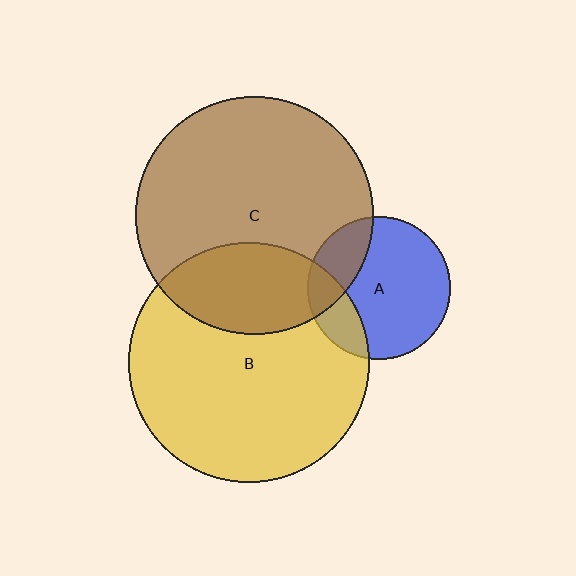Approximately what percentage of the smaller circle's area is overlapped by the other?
Approximately 20%.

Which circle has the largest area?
Circle B (yellow).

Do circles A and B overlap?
Yes.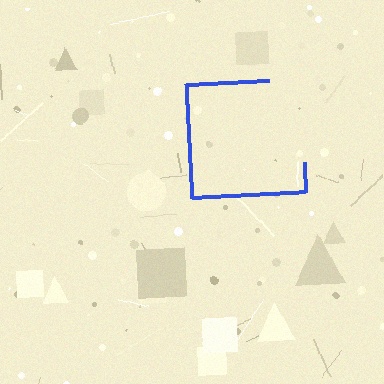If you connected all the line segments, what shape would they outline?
They would outline a square.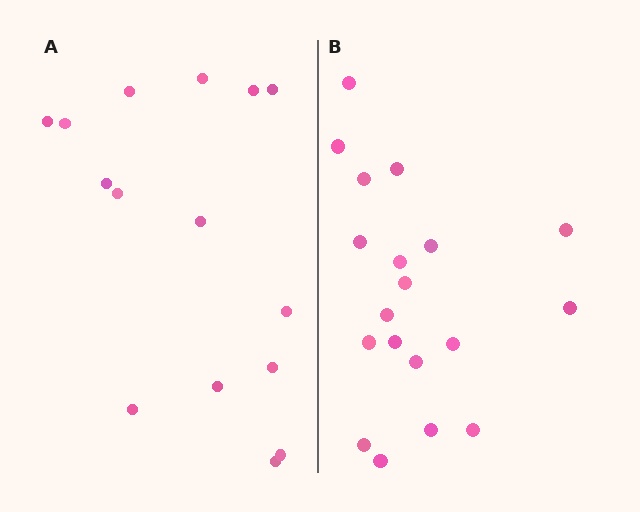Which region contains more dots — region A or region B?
Region B (the right region) has more dots.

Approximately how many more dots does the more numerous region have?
Region B has about 4 more dots than region A.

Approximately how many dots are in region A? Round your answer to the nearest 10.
About 20 dots. (The exact count is 15, which rounds to 20.)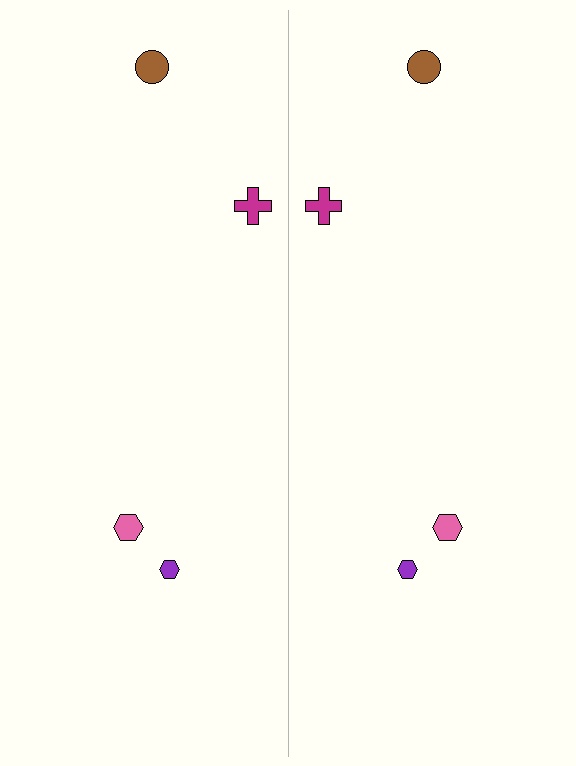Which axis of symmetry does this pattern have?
The pattern has a vertical axis of symmetry running through the center of the image.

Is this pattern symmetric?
Yes, this pattern has bilateral (reflection) symmetry.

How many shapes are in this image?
There are 8 shapes in this image.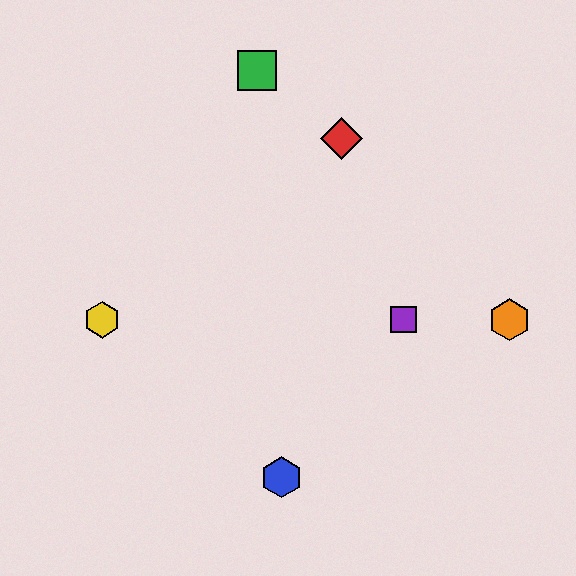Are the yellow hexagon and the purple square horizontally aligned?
Yes, both are at y≈320.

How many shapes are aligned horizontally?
3 shapes (the yellow hexagon, the purple square, the orange hexagon) are aligned horizontally.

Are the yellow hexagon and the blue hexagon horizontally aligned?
No, the yellow hexagon is at y≈320 and the blue hexagon is at y≈477.